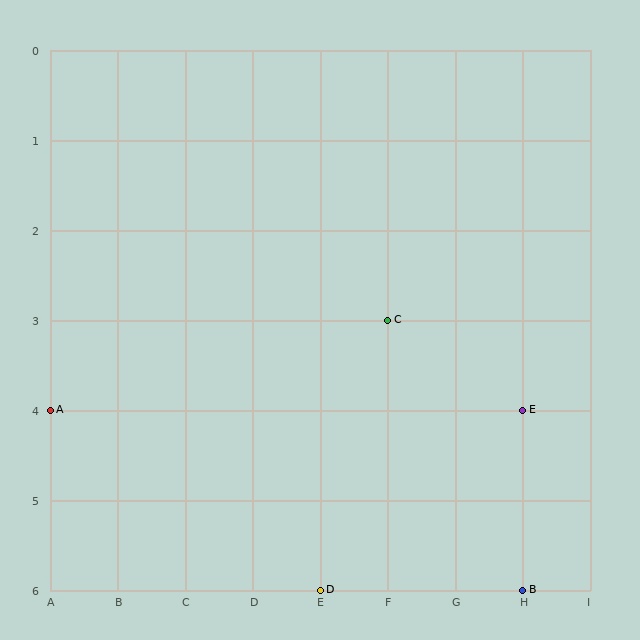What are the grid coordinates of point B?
Point B is at grid coordinates (H, 6).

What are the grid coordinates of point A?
Point A is at grid coordinates (A, 4).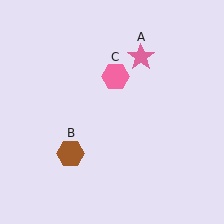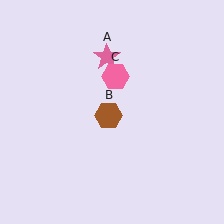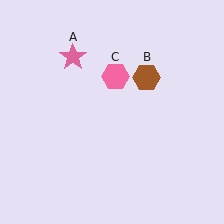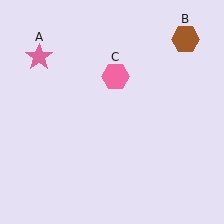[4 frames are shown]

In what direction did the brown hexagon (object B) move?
The brown hexagon (object B) moved up and to the right.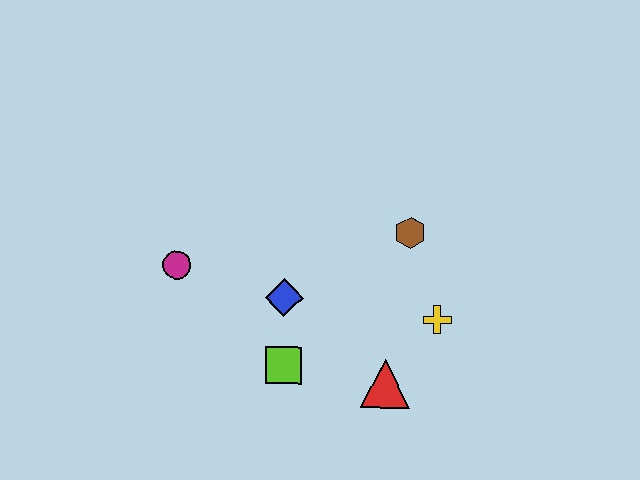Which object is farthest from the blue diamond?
The yellow cross is farthest from the blue diamond.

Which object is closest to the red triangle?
The yellow cross is closest to the red triangle.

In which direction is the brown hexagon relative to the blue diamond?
The brown hexagon is to the right of the blue diamond.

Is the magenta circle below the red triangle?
No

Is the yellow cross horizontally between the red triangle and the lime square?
No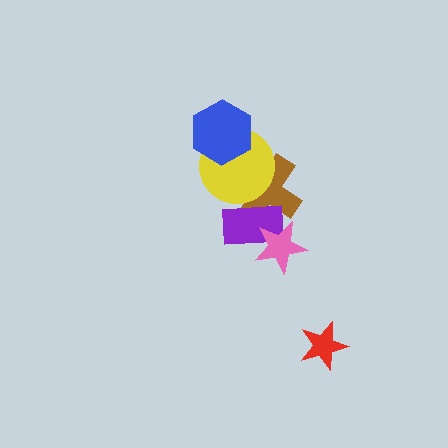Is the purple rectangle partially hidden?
Yes, it is partially covered by another shape.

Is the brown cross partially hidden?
Yes, it is partially covered by another shape.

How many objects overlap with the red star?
0 objects overlap with the red star.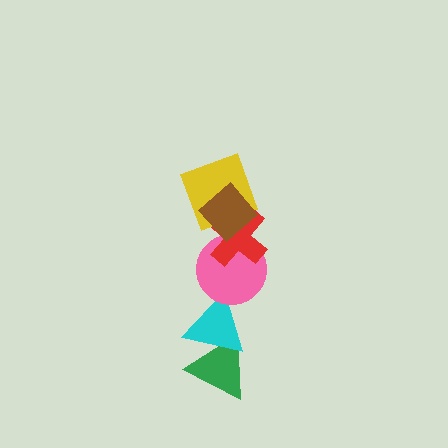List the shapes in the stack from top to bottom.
From top to bottom: the brown diamond, the yellow square, the red cross, the pink circle, the cyan triangle, the green triangle.